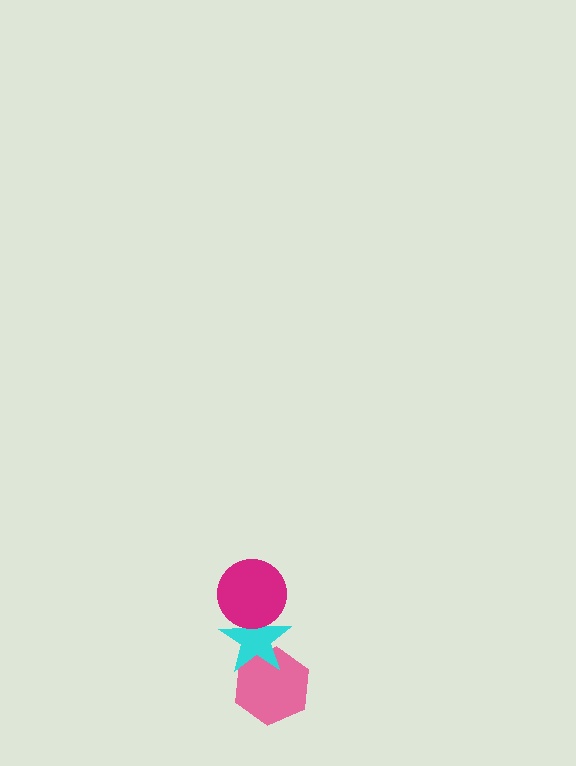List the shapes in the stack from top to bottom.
From top to bottom: the magenta circle, the cyan star, the pink hexagon.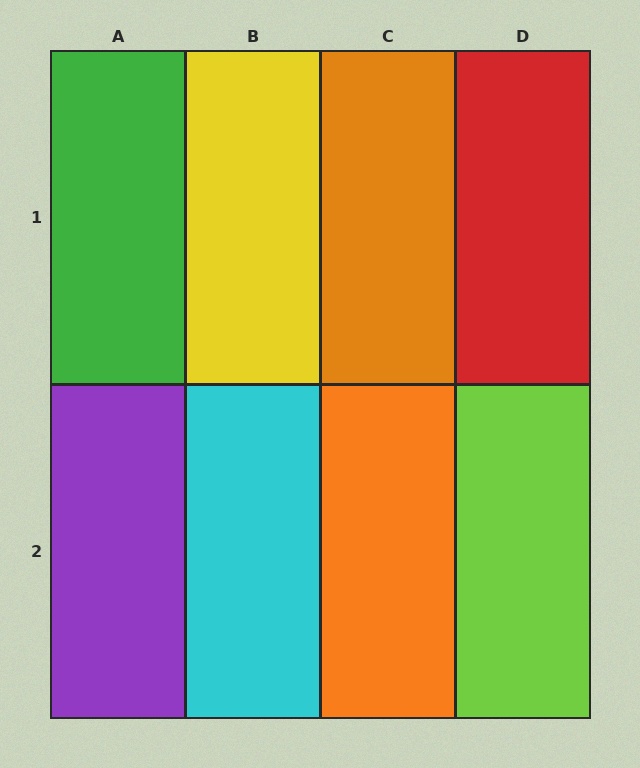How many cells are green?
1 cell is green.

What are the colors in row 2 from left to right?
Purple, cyan, orange, lime.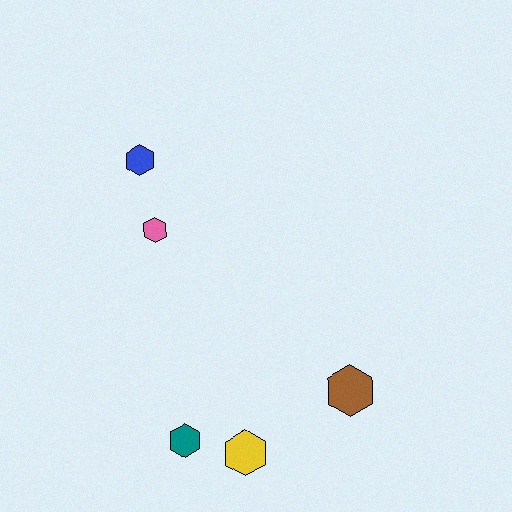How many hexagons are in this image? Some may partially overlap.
There are 5 hexagons.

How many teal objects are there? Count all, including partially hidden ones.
There is 1 teal object.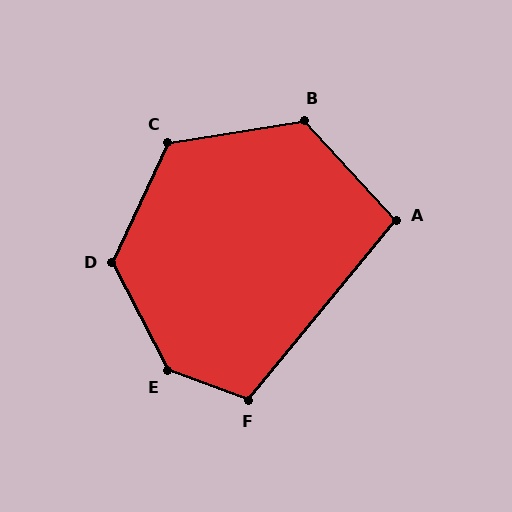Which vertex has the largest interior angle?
E, at approximately 138 degrees.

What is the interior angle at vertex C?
Approximately 124 degrees (obtuse).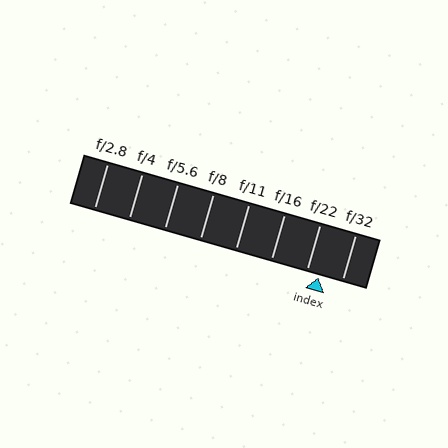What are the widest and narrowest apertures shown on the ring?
The widest aperture shown is f/2.8 and the narrowest is f/32.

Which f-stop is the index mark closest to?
The index mark is closest to f/22.